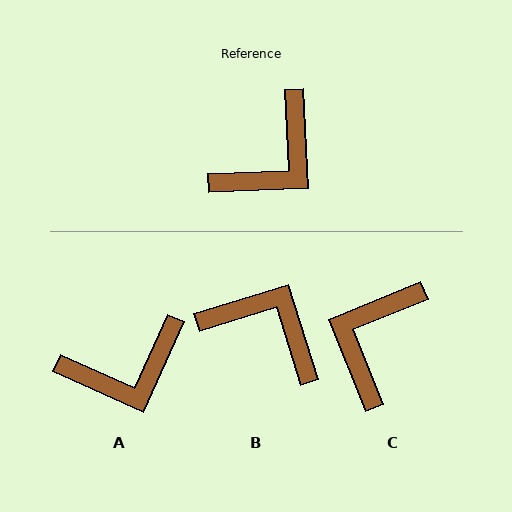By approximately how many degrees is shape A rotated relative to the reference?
Approximately 27 degrees clockwise.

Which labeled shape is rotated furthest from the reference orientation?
C, about 161 degrees away.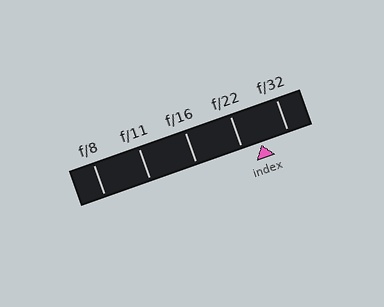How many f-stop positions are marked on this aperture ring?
There are 5 f-stop positions marked.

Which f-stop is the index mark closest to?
The index mark is closest to f/22.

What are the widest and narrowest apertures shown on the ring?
The widest aperture shown is f/8 and the narrowest is f/32.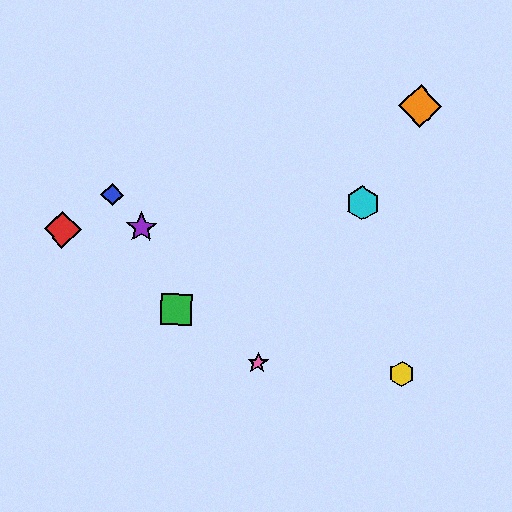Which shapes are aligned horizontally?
The blue diamond, the cyan hexagon are aligned horizontally.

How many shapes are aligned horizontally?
2 shapes (the blue diamond, the cyan hexagon) are aligned horizontally.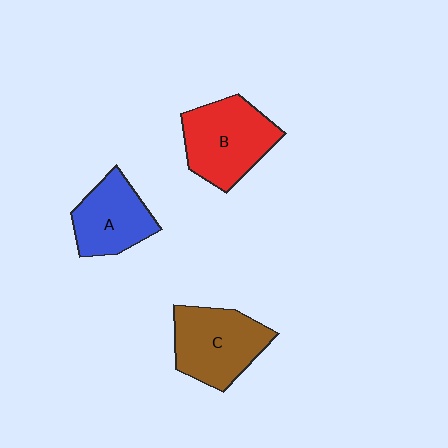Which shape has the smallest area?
Shape A (blue).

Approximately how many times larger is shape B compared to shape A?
Approximately 1.3 times.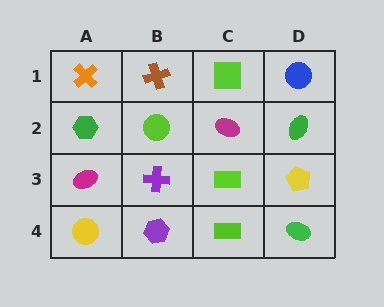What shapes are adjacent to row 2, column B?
A brown cross (row 1, column B), a purple cross (row 3, column B), a green hexagon (row 2, column A), a magenta ellipse (row 2, column C).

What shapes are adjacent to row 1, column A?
A green hexagon (row 2, column A), a brown cross (row 1, column B).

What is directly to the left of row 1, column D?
A lime square.